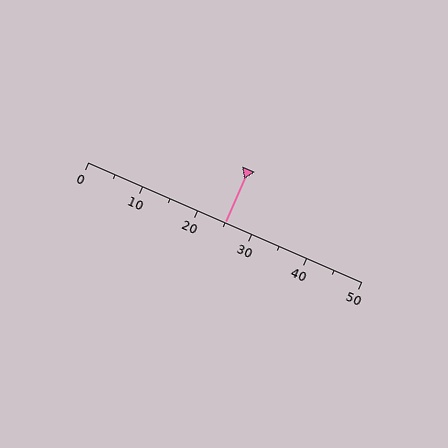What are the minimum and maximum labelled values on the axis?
The axis runs from 0 to 50.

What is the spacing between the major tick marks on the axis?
The major ticks are spaced 10 apart.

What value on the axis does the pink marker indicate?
The marker indicates approximately 25.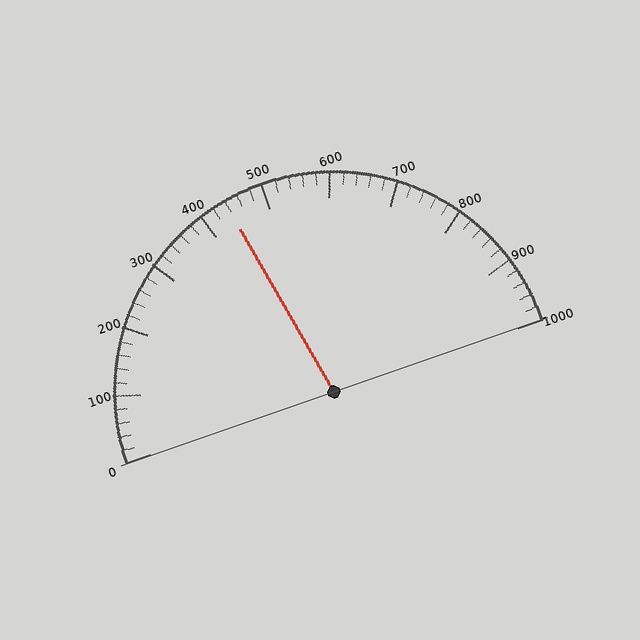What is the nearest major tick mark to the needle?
The nearest major tick mark is 400.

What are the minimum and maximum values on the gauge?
The gauge ranges from 0 to 1000.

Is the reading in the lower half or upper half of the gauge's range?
The reading is in the lower half of the range (0 to 1000).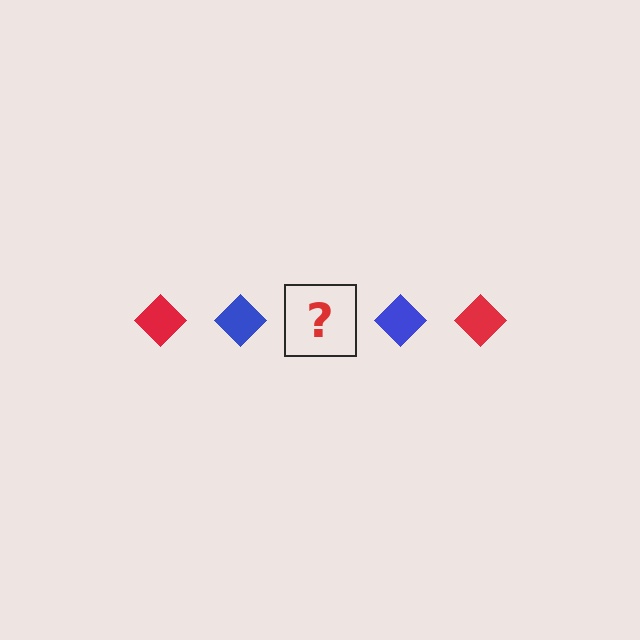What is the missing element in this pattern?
The missing element is a red diamond.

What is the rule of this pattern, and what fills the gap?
The rule is that the pattern cycles through red, blue diamonds. The gap should be filled with a red diamond.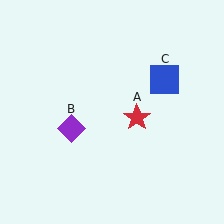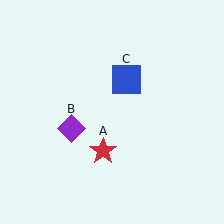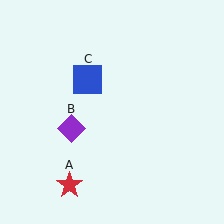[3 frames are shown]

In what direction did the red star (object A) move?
The red star (object A) moved down and to the left.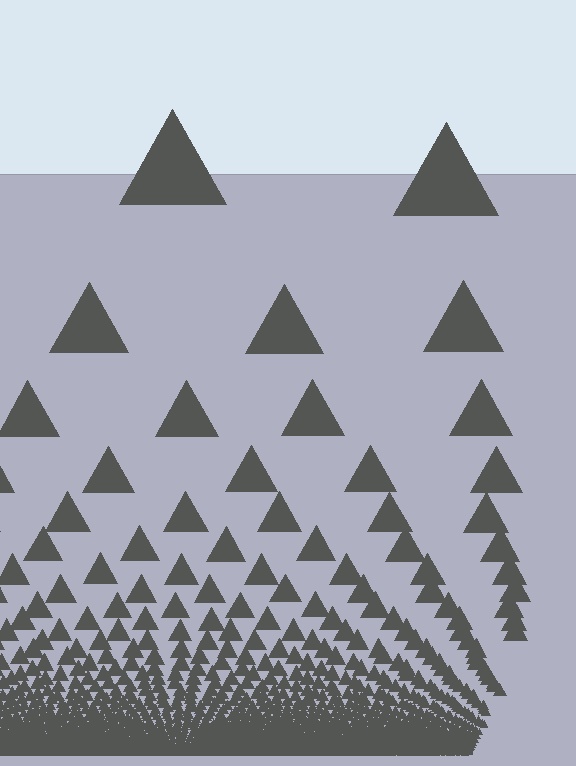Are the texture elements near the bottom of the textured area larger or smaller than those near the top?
Smaller. The gradient is inverted — elements near the bottom are smaller and denser.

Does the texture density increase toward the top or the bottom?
Density increases toward the bottom.